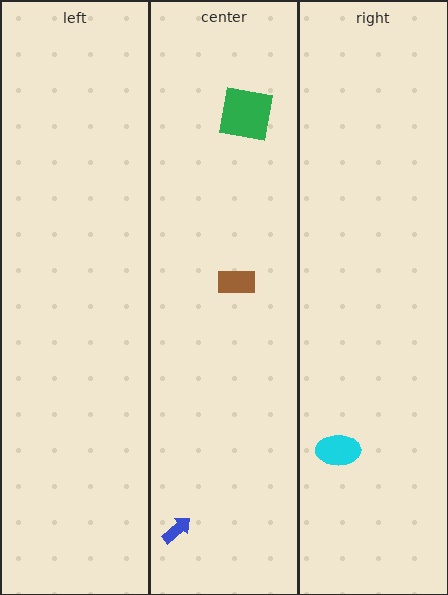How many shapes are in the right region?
1.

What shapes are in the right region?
The cyan ellipse.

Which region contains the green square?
The center region.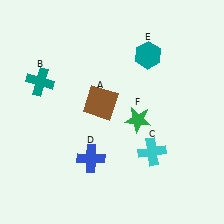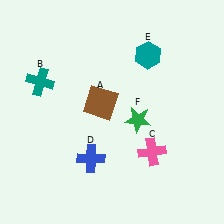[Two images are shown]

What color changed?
The cross (C) changed from cyan in Image 1 to pink in Image 2.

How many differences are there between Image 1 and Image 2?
There is 1 difference between the two images.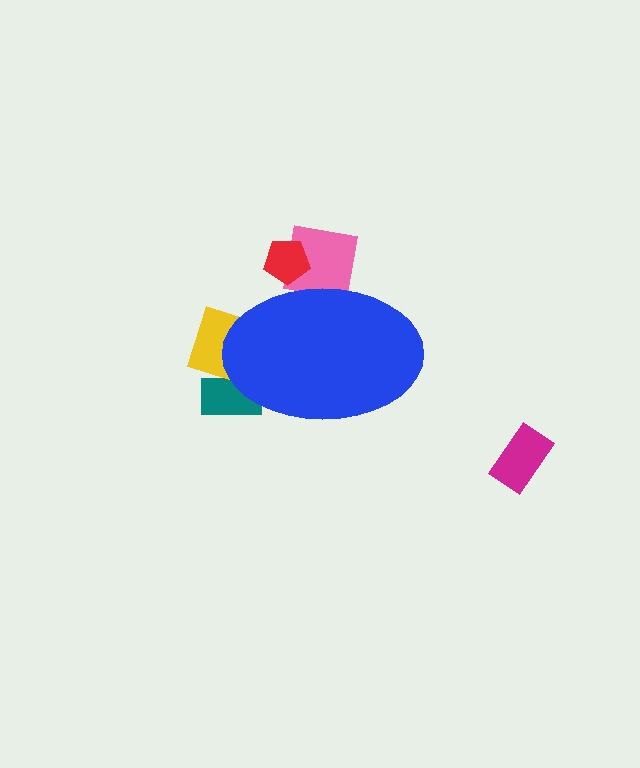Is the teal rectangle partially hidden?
Yes, the teal rectangle is partially hidden behind the blue ellipse.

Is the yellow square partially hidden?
Yes, the yellow square is partially hidden behind the blue ellipse.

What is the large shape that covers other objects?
A blue ellipse.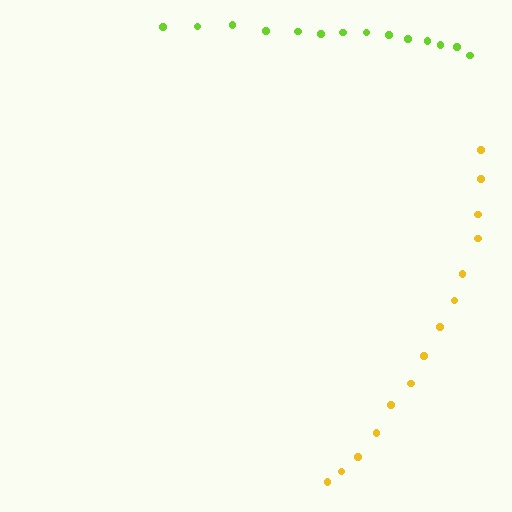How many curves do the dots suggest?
There are 2 distinct paths.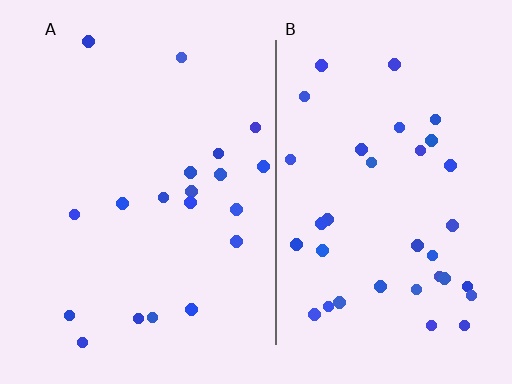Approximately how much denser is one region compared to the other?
Approximately 1.8× — region B over region A.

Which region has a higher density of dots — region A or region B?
B (the right).